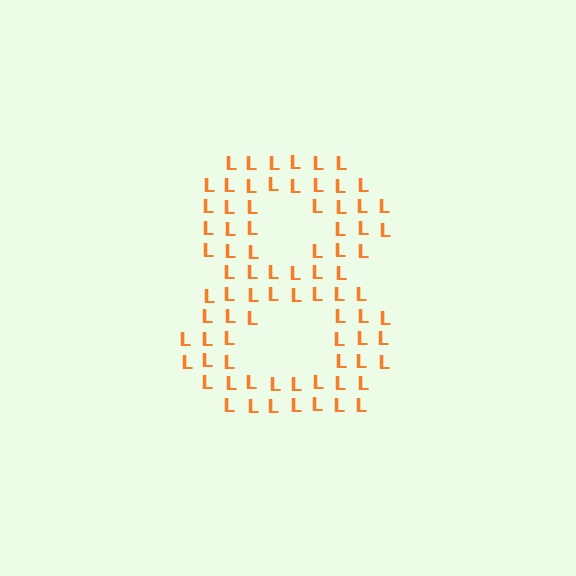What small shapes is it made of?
It is made of small letter L's.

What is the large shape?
The large shape is the digit 8.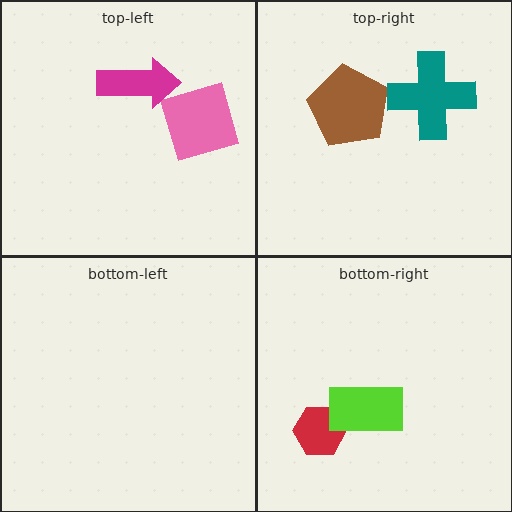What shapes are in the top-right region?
The brown pentagon, the teal cross.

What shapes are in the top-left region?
The pink diamond, the magenta arrow.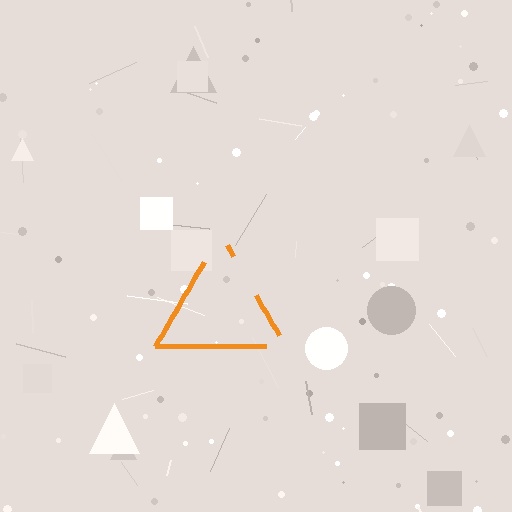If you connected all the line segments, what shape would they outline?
They would outline a triangle.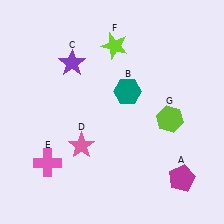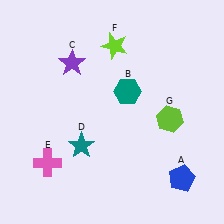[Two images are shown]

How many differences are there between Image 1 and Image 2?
There are 2 differences between the two images.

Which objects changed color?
A changed from magenta to blue. D changed from pink to teal.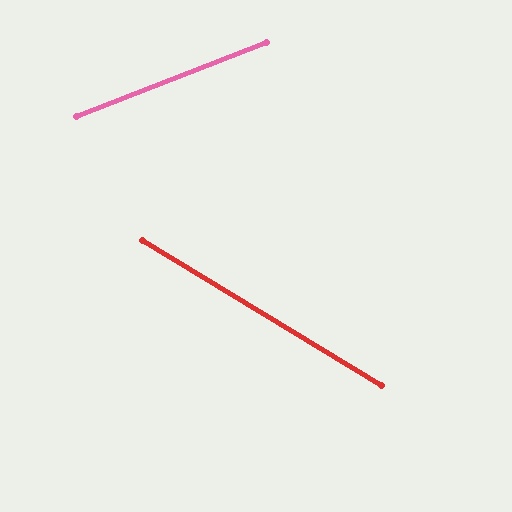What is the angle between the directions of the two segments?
Approximately 52 degrees.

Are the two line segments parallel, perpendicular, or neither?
Neither parallel nor perpendicular — they differ by about 52°.